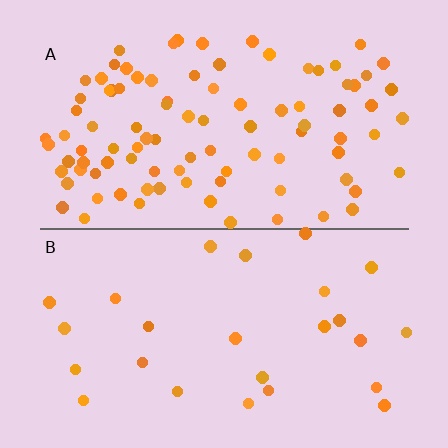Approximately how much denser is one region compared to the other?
Approximately 3.7× — region A over region B.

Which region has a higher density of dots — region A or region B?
A (the top).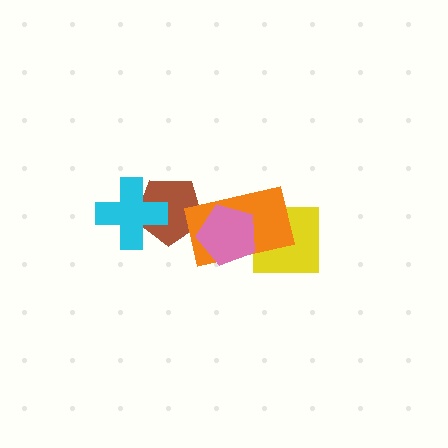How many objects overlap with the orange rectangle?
3 objects overlap with the orange rectangle.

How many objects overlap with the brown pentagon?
2 objects overlap with the brown pentagon.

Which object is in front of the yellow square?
The orange rectangle is in front of the yellow square.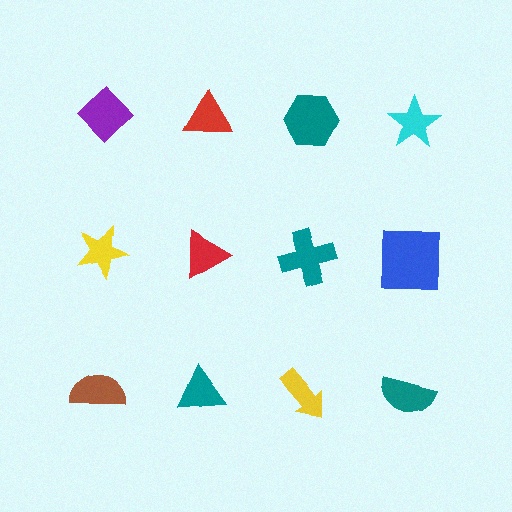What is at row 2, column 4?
A blue square.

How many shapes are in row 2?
4 shapes.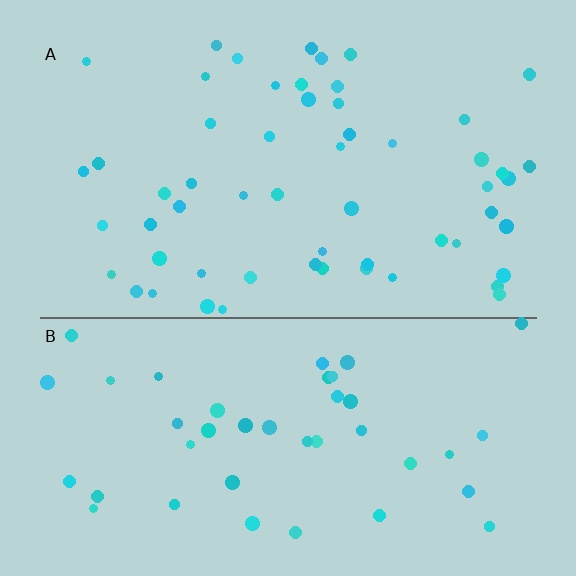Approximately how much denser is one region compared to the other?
Approximately 1.3× — region A over region B.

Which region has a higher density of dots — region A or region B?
A (the top).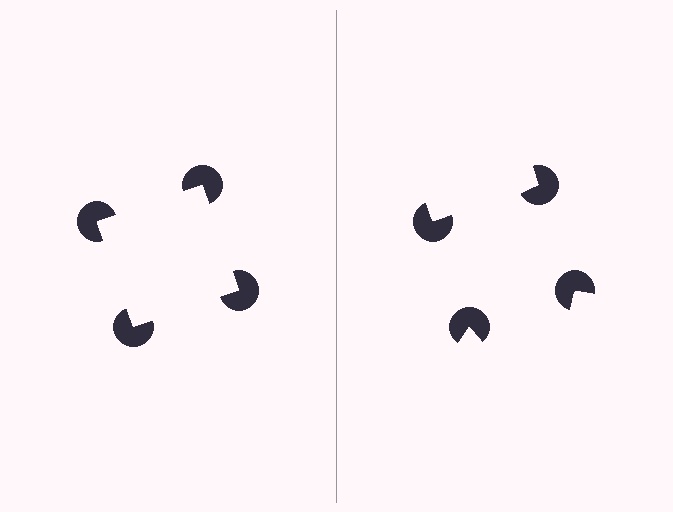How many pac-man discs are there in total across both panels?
8 — 4 on each side.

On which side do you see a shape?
An illusory square appears on the left side. On the right side the wedge cuts are rotated, so no coherent shape forms.